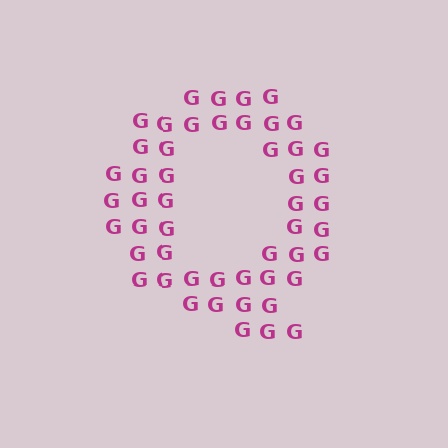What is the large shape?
The large shape is the letter Q.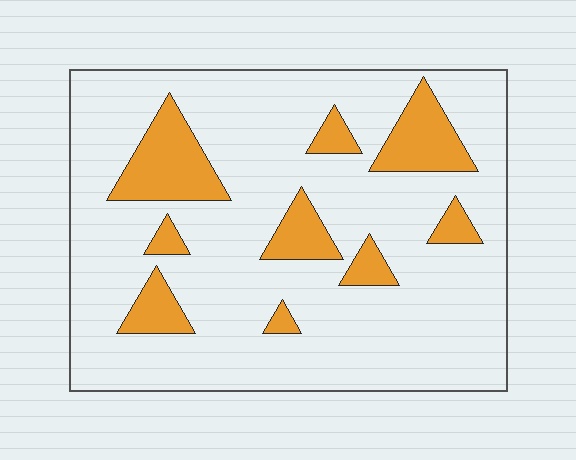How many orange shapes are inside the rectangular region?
9.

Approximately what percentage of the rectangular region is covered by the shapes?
Approximately 15%.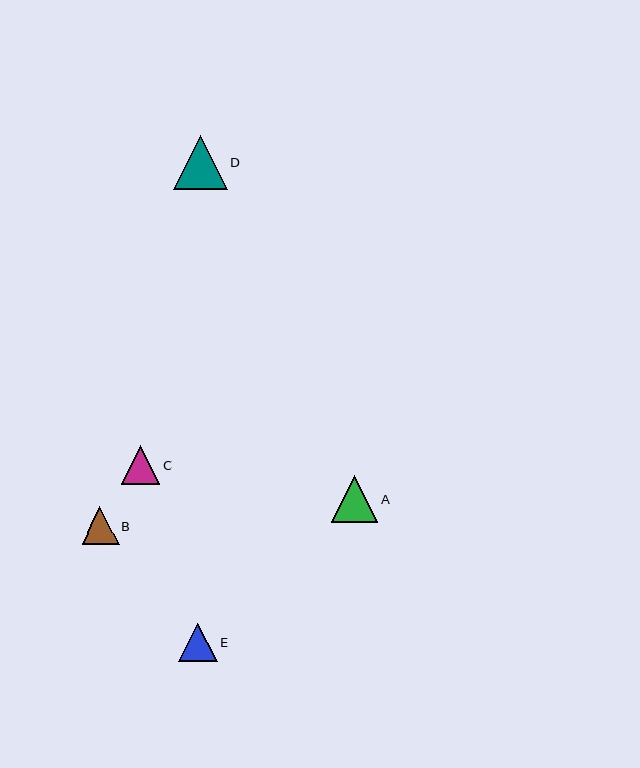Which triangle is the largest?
Triangle D is the largest with a size of approximately 54 pixels.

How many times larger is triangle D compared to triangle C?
Triangle D is approximately 1.4 times the size of triangle C.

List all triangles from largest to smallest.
From largest to smallest: D, A, C, E, B.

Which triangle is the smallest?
Triangle B is the smallest with a size of approximately 37 pixels.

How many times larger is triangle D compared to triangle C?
Triangle D is approximately 1.4 times the size of triangle C.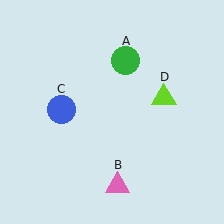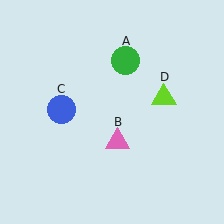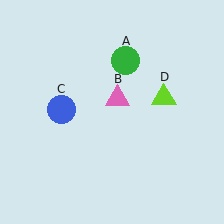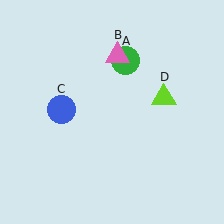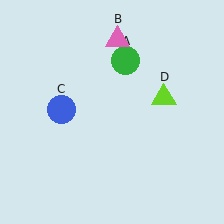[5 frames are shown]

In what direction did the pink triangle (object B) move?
The pink triangle (object B) moved up.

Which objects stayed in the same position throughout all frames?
Green circle (object A) and blue circle (object C) and lime triangle (object D) remained stationary.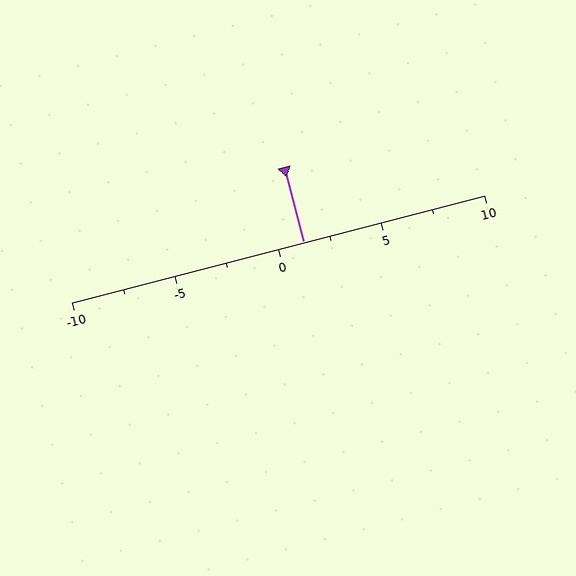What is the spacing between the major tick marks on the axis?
The major ticks are spaced 5 apart.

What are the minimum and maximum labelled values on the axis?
The axis runs from -10 to 10.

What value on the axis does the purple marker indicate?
The marker indicates approximately 1.2.